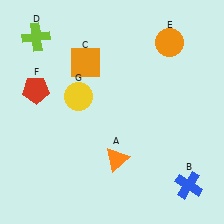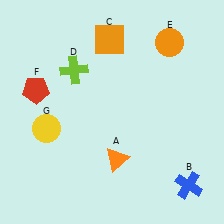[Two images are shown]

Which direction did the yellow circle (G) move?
The yellow circle (G) moved down.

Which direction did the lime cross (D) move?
The lime cross (D) moved right.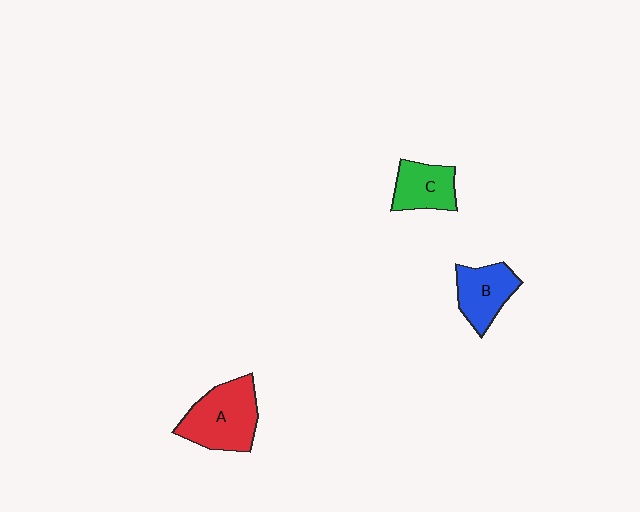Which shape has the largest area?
Shape A (red).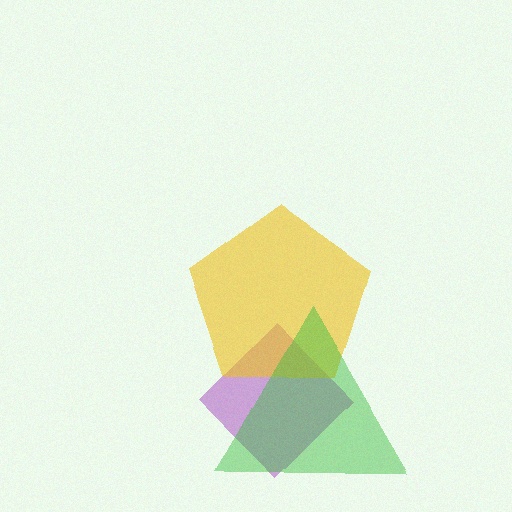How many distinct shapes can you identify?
There are 3 distinct shapes: a purple diamond, a yellow pentagon, a green triangle.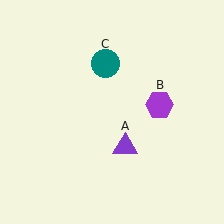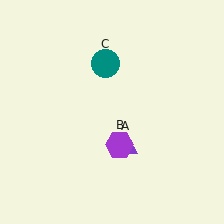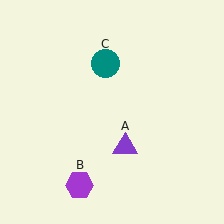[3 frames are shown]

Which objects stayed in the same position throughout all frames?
Purple triangle (object A) and teal circle (object C) remained stationary.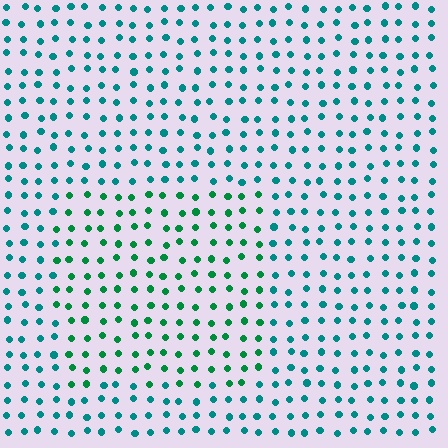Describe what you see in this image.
The image is filled with small teal elements in a uniform arrangement. A rectangle-shaped region is visible where the elements are tinted to a slightly different hue, forming a subtle color boundary.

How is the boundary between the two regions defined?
The boundary is defined purely by a slight shift in hue (about 32 degrees). Spacing, size, and orientation are identical on both sides.